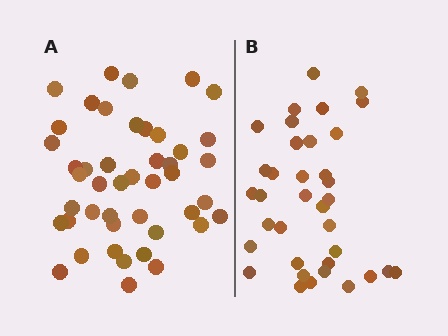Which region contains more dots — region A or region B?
Region A (the left region) has more dots.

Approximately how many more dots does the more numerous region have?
Region A has roughly 8 or so more dots than region B.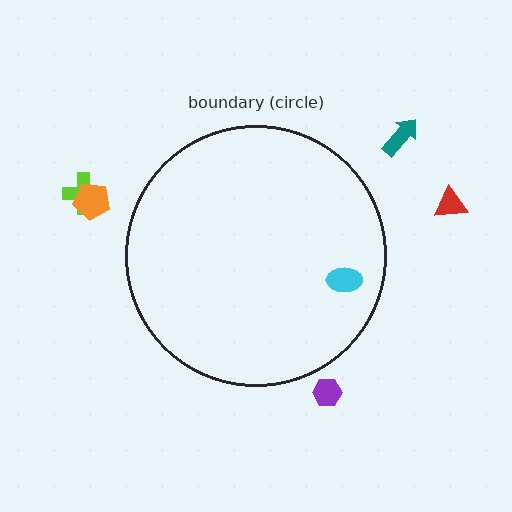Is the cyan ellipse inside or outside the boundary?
Inside.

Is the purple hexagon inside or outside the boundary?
Outside.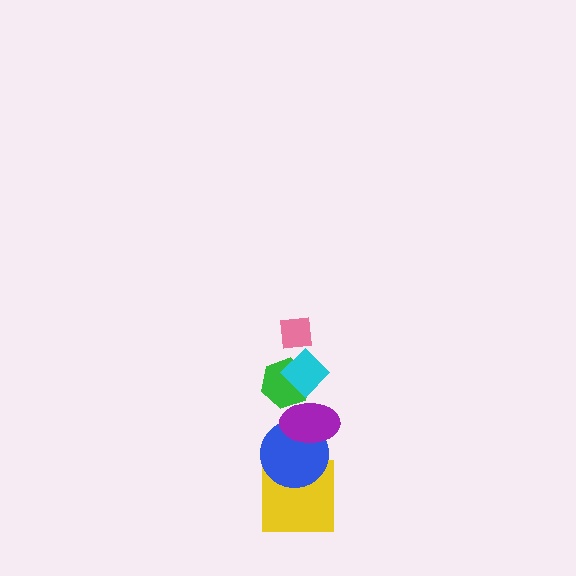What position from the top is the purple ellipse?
The purple ellipse is 4th from the top.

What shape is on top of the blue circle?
The purple ellipse is on top of the blue circle.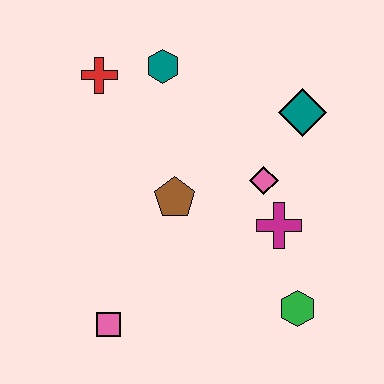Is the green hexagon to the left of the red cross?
No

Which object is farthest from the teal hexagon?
The green hexagon is farthest from the teal hexagon.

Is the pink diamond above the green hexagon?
Yes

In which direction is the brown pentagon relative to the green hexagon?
The brown pentagon is to the left of the green hexagon.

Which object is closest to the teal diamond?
The pink diamond is closest to the teal diamond.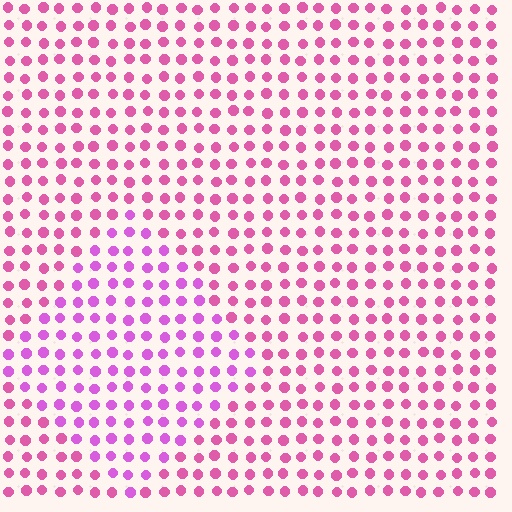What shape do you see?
I see a diamond.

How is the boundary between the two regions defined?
The boundary is defined purely by a slight shift in hue (about 27 degrees). Spacing, size, and orientation are identical on both sides.